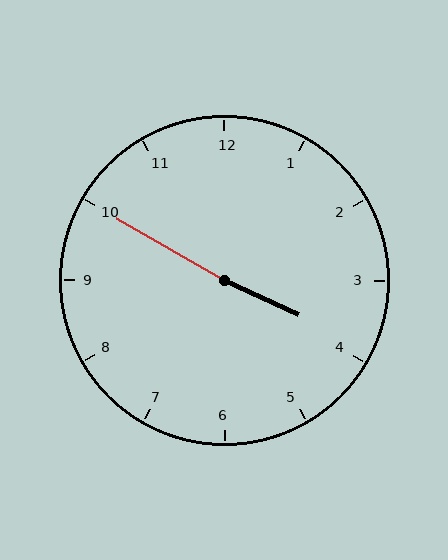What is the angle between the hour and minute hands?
Approximately 175 degrees.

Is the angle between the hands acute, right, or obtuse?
It is obtuse.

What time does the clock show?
3:50.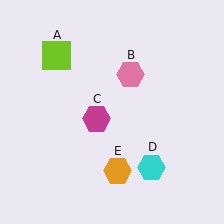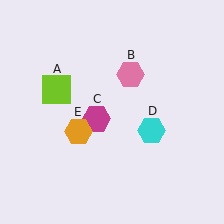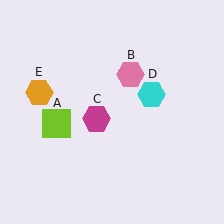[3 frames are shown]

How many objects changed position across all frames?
3 objects changed position: lime square (object A), cyan hexagon (object D), orange hexagon (object E).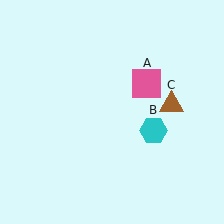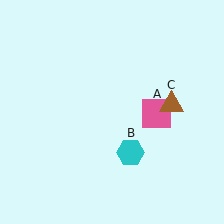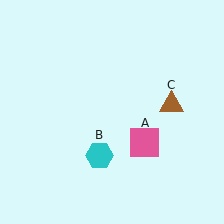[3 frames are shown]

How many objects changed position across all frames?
2 objects changed position: pink square (object A), cyan hexagon (object B).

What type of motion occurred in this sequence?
The pink square (object A), cyan hexagon (object B) rotated clockwise around the center of the scene.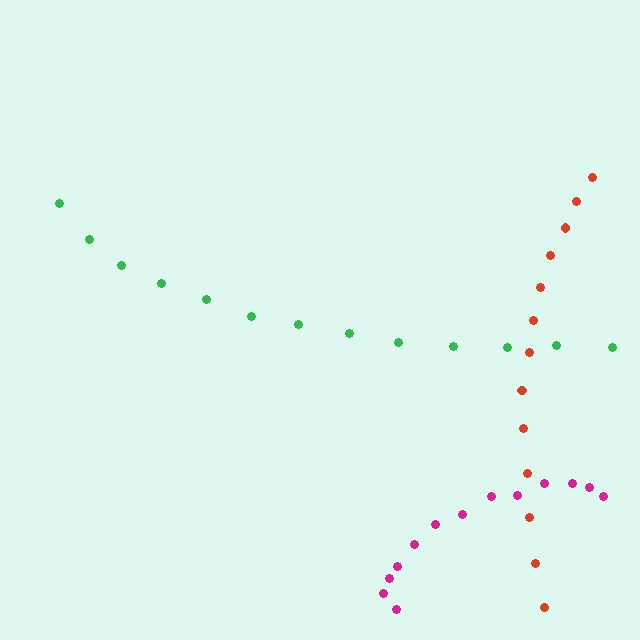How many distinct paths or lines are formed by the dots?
There are 3 distinct paths.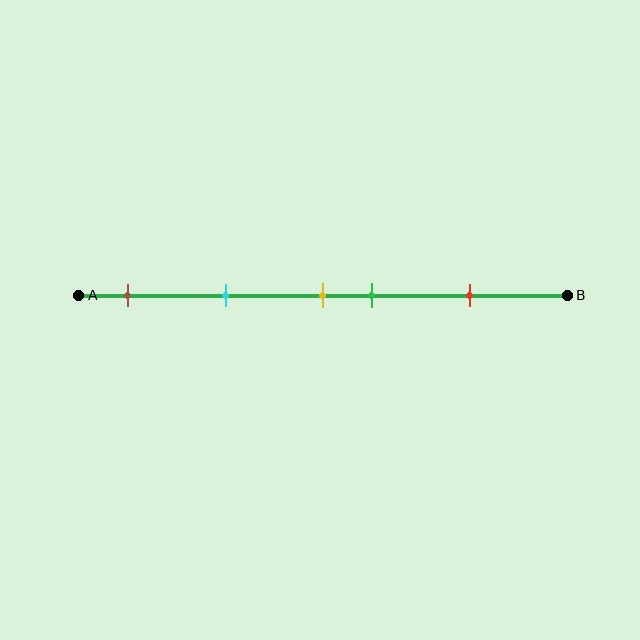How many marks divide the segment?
There are 5 marks dividing the segment.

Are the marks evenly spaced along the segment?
No, the marks are not evenly spaced.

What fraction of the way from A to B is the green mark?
The green mark is approximately 60% (0.6) of the way from A to B.